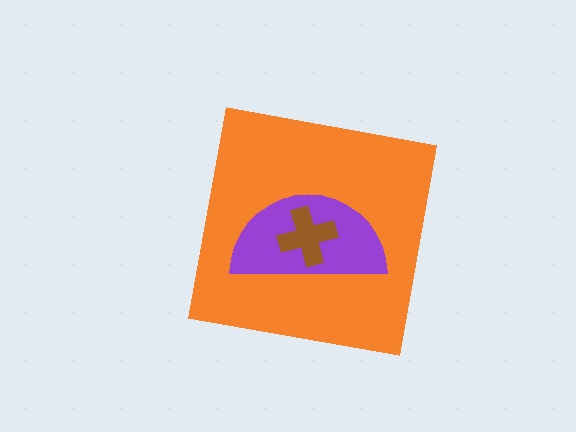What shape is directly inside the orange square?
The purple semicircle.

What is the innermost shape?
The brown cross.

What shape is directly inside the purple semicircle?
The brown cross.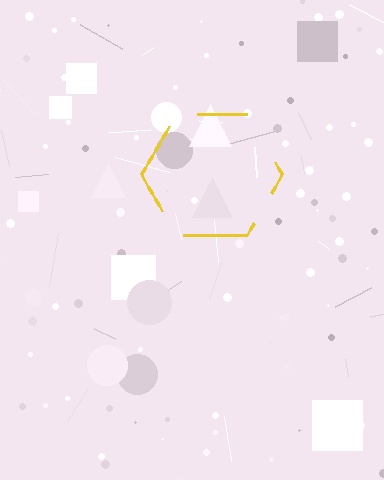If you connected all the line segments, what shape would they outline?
They would outline a hexagon.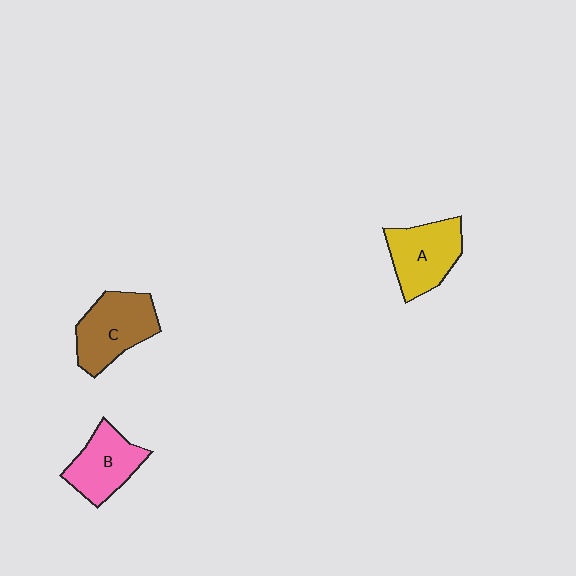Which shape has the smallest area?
Shape B (pink).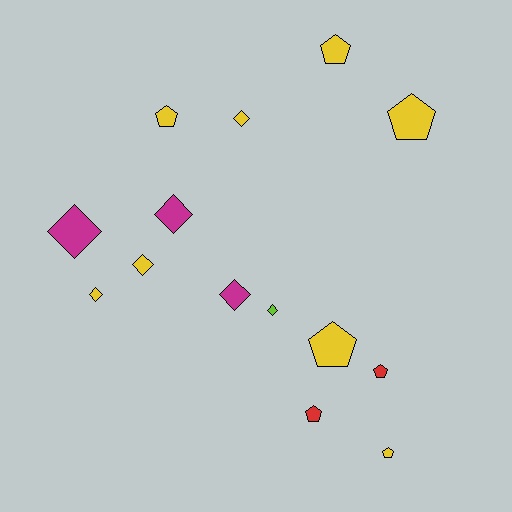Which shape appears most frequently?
Pentagon, with 7 objects.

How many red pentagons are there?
There are 2 red pentagons.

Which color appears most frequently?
Yellow, with 8 objects.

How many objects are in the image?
There are 14 objects.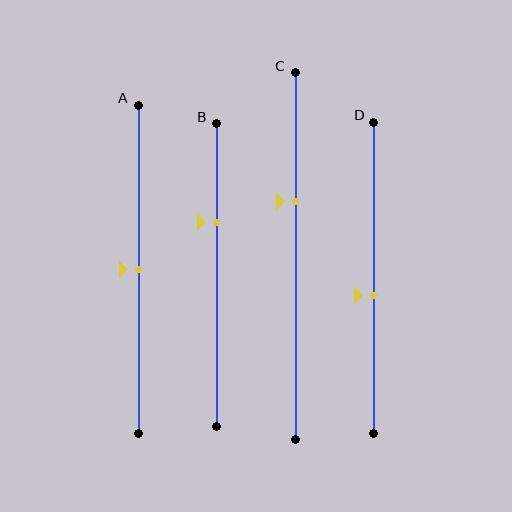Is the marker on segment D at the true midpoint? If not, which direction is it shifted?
No, the marker on segment D is shifted downward by about 6% of the segment length.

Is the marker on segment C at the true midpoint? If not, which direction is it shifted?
No, the marker on segment C is shifted upward by about 15% of the segment length.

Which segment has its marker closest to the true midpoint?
Segment A has its marker closest to the true midpoint.